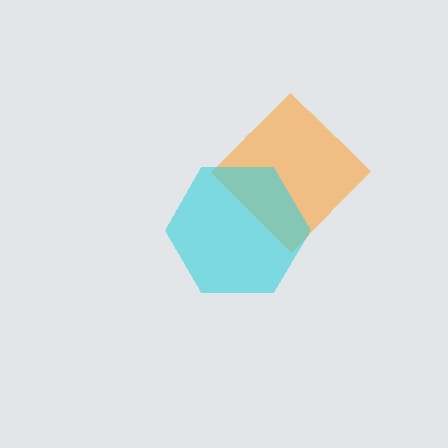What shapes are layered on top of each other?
The layered shapes are: an orange diamond, a cyan hexagon.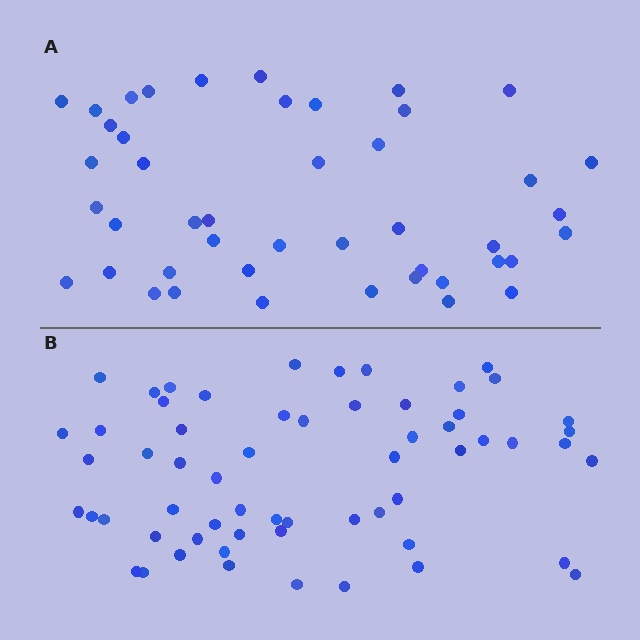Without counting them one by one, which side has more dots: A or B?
Region B (the bottom region) has more dots.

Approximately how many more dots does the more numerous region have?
Region B has approximately 15 more dots than region A.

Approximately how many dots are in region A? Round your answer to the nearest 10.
About 40 dots. (The exact count is 45, which rounds to 40.)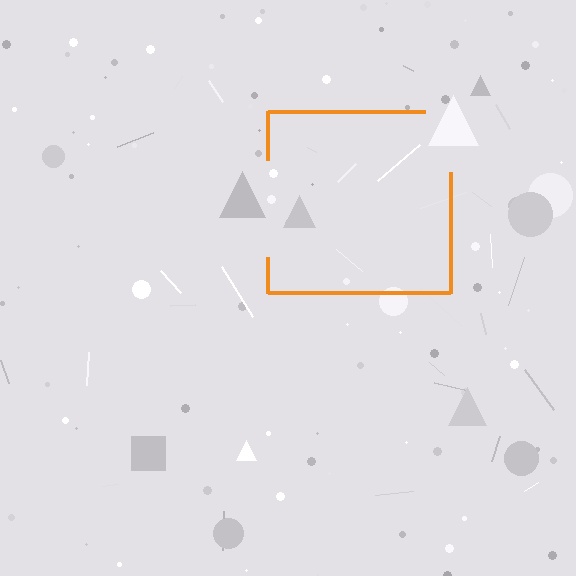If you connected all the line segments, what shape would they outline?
They would outline a square.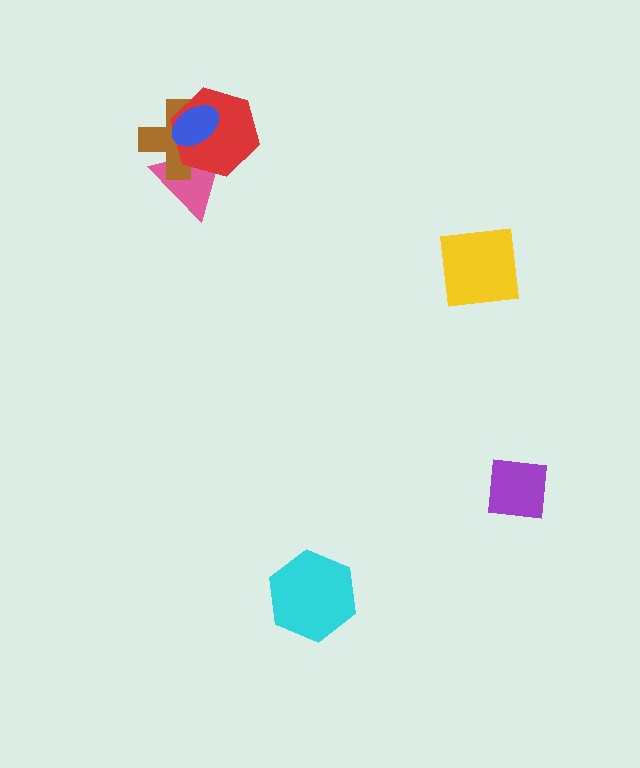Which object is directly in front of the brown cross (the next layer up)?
The red hexagon is directly in front of the brown cross.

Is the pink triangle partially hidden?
Yes, it is partially covered by another shape.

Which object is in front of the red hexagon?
The blue ellipse is in front of the red hexagon.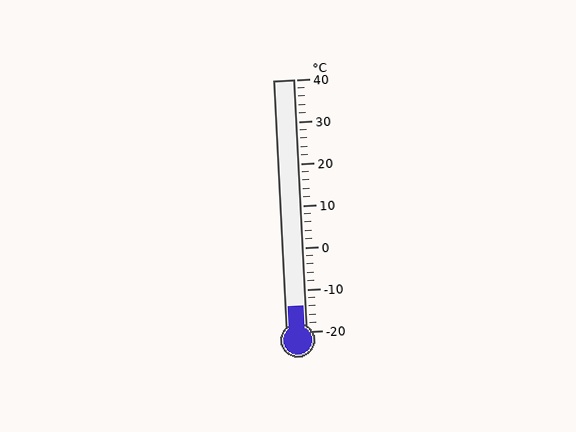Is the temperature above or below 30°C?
The temperature is below 30°C.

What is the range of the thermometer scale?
The thermometer scale ranges from -20°C to 40°C.